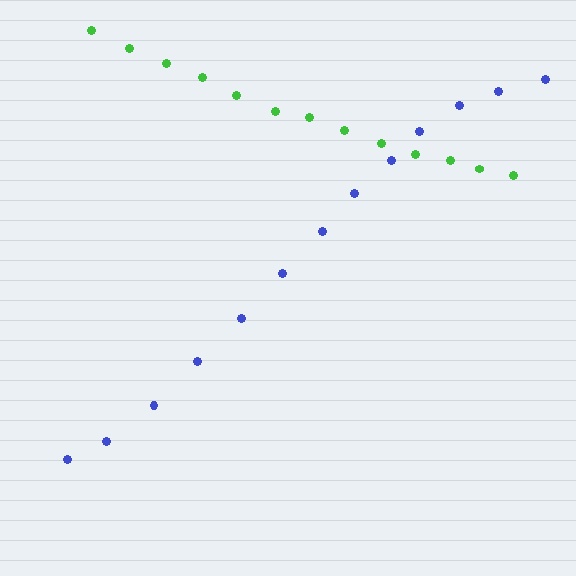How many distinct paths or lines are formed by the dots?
There are 2 distinct paths.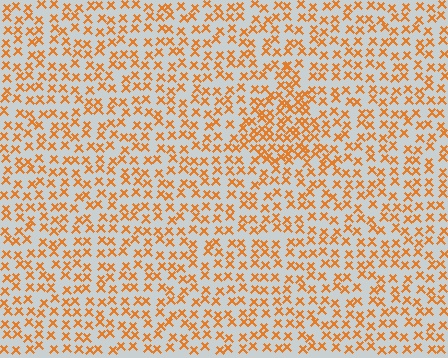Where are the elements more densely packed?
The elements are more densely packed inside the triangle boundary.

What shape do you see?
I see a triangle.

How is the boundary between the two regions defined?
The boundary is defined by a change in element density (approximately 1.8x ratio). All elements are the same color, size, and shape.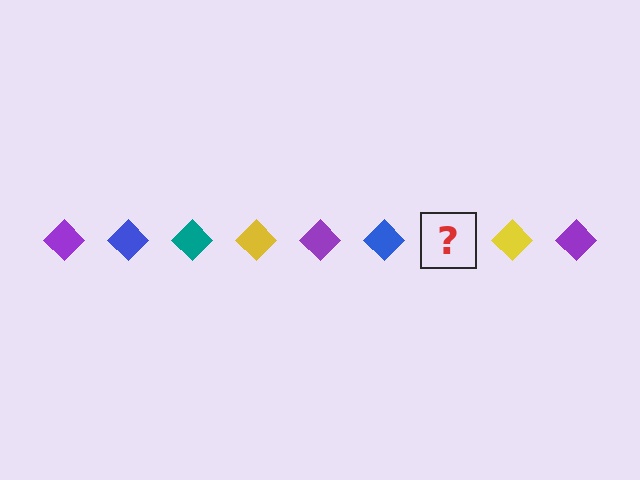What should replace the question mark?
The question mark should be replaced with a teal diamond.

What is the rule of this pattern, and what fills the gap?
The rule is that the pattern cycles through purple, blue, teal, yellow diamonds. The gap should be filled with a teal diamond.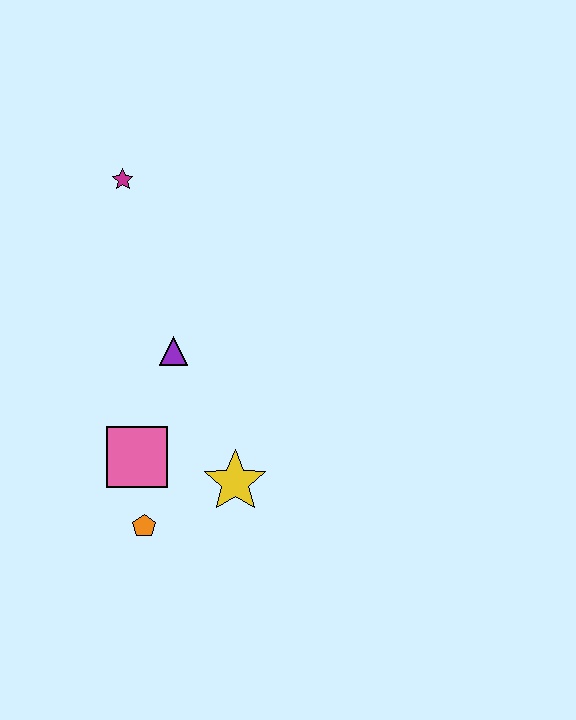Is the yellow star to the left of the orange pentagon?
No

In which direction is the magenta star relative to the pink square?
The magenta star is above the pink square.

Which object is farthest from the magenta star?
The orange pentagon is farthest from the magenta star.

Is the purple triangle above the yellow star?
Yes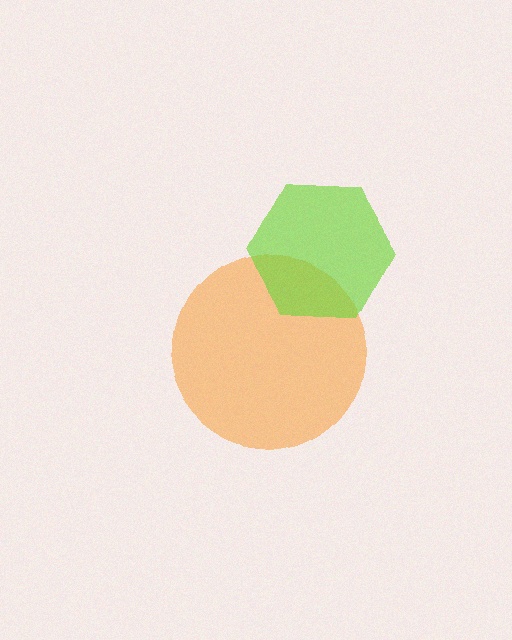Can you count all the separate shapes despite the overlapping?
Yes, there are 2 separate shapes.